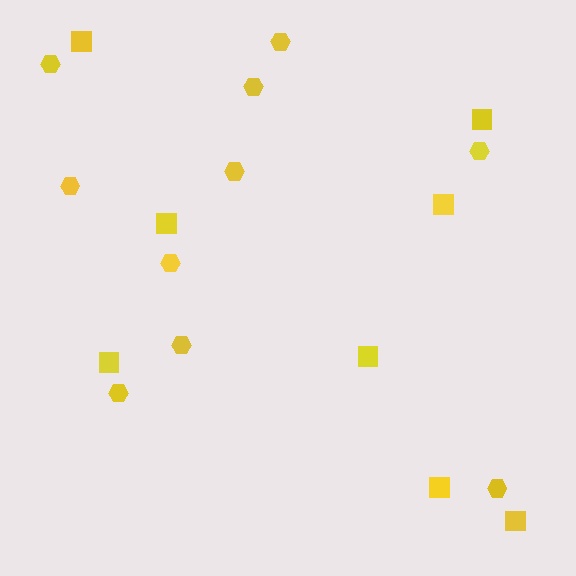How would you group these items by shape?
There are 2 groups: one group of hexagons (10) and one group of squares (8).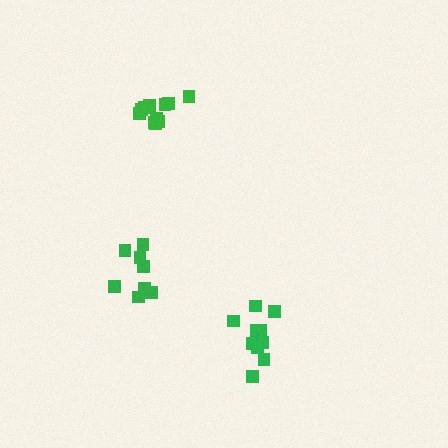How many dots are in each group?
Group 1: 11 dots, Group 2: 11 dots, Group 3: 8 dots (30 total).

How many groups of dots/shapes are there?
There are 3 groups.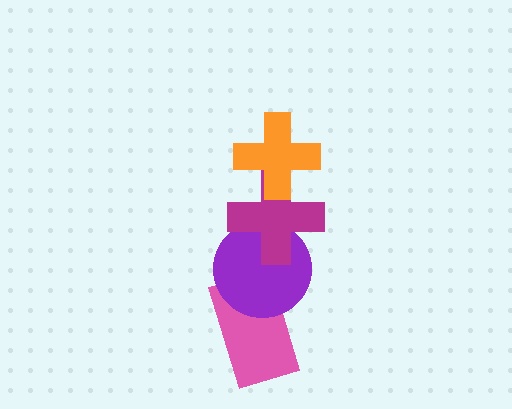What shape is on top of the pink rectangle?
The purple circle is on top of the pink rectangle.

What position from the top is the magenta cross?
The magenta cross is 2nd from the top.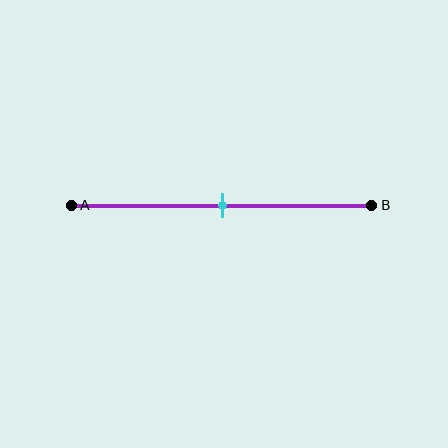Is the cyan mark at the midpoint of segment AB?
Yes, the mark is approximately at the midpoint.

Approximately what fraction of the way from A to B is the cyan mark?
The cyan mark is approximately 50% of the way from A to B.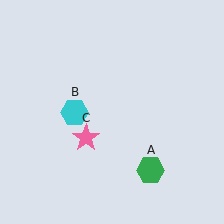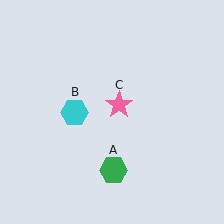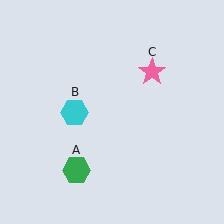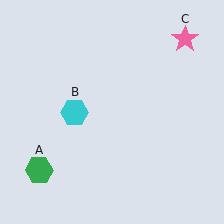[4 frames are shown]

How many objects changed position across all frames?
2 objects changed position: green hexagon (object A), pink star (object C).